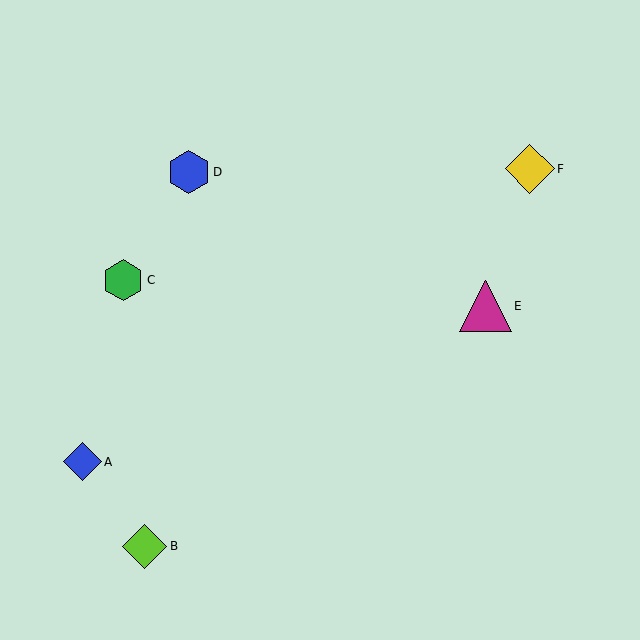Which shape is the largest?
The magenta triangle (labeled E) is the largest.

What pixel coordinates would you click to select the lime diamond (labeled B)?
Click at (145, 546) to select the lime diamond B.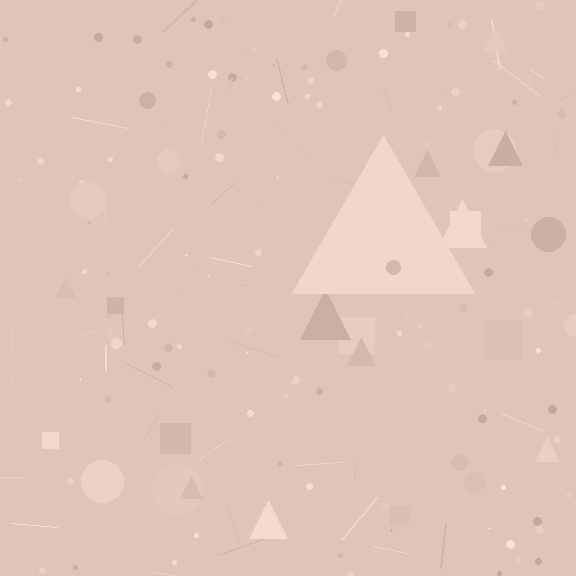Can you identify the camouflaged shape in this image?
The camouflaged shape is a triangle.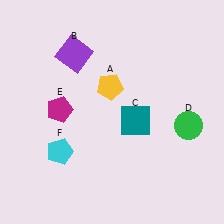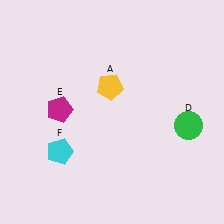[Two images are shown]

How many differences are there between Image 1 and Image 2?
There are 2 differences between the two images.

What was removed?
The purple square (B), the teal square (C) were removed in Image 2.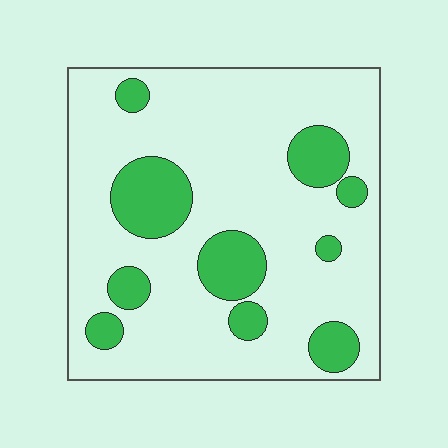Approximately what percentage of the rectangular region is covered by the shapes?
Approximately 20%.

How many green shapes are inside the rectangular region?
10.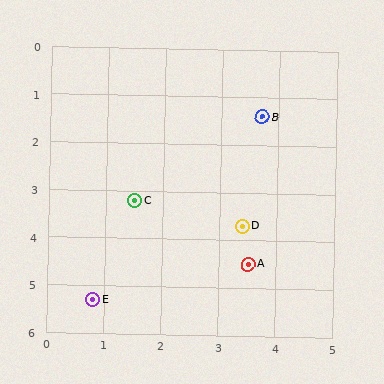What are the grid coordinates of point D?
Point D is at approximately (3.4, 3.7).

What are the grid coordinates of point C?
Point C is at approximately (1.5, 3.2).